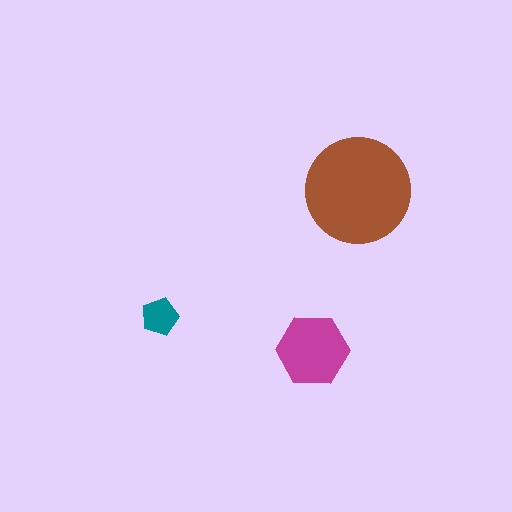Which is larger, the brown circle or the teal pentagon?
The brown circle.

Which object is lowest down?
The magenta hexagon is bottommost.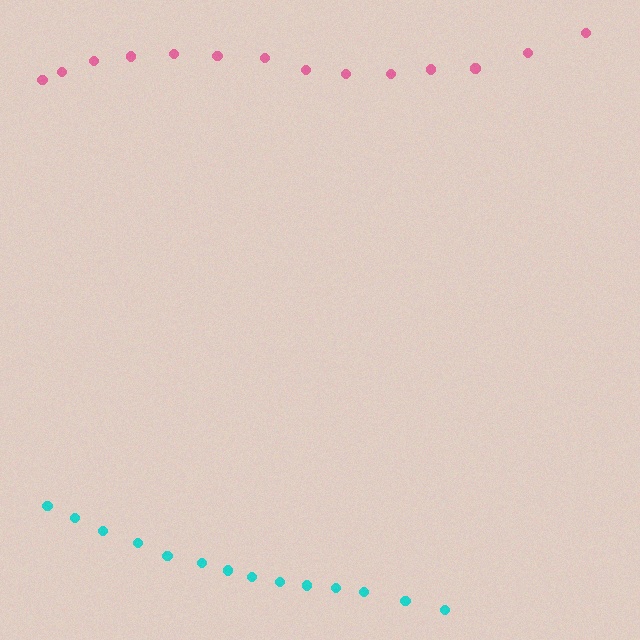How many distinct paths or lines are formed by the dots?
There are 2 distinct paths.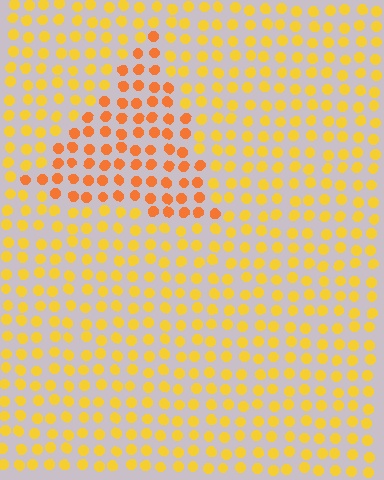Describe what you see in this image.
The image is filled with small yellow elements in a uniform arrangement. A triangle-shaped region is visible where the elements are tinted to a slightly different hue, forming a subtle color boundary.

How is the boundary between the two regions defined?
The boundary is defined purely by a slight shift in hue (about 28 degrees). Spacing, size, and orientation are identical on both sides.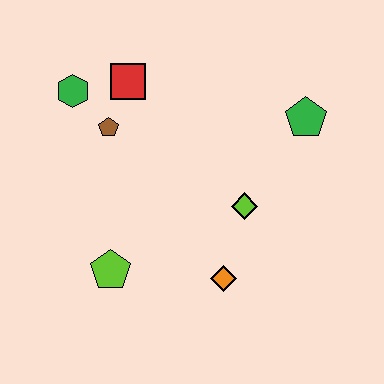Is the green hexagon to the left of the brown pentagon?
Yes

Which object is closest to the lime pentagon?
The orange diamond is closest to the lime pentagon.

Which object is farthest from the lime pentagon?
The green pentagon is farthest from the lime pentagon.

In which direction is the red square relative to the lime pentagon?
The red square is above the lime pentagon.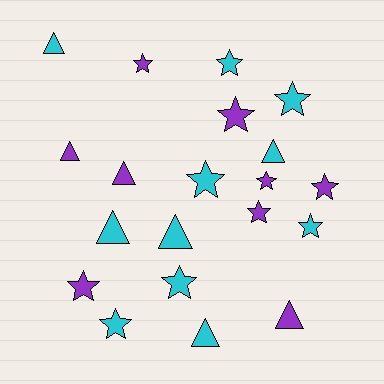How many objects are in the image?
There are 20 objects.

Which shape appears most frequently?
Star, with 12 objects.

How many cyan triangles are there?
There are 5 cyan triangles.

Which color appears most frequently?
Cyan, with 11 objects.